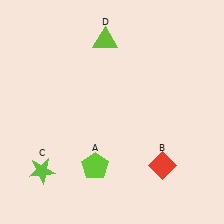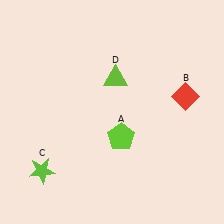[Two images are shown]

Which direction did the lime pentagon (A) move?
The lime pentagon (A) moved up.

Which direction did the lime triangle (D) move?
The lime triangle (D) moved down.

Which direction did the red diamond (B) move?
The red diamond (B) moved up.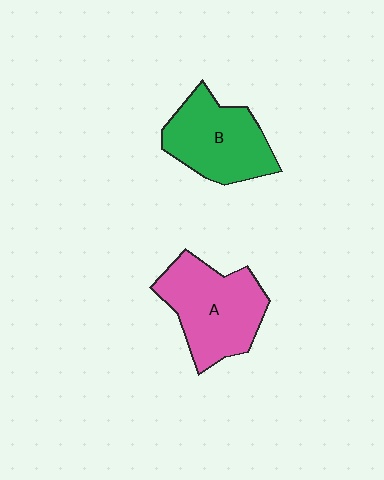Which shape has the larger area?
Shape A (pink).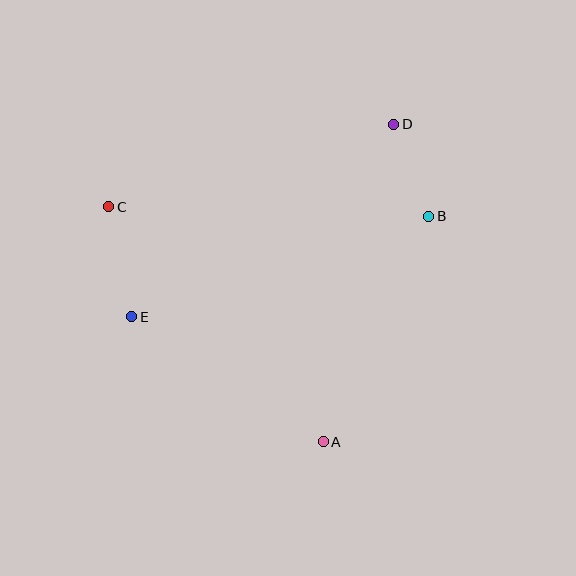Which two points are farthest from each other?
Points A and D are farthest from each other.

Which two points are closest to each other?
Points B and D are closest to each other.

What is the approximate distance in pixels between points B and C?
The distance between B and C is approximately 320 pixels.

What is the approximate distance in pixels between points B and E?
The distance between B and E is approximately 314 pixels.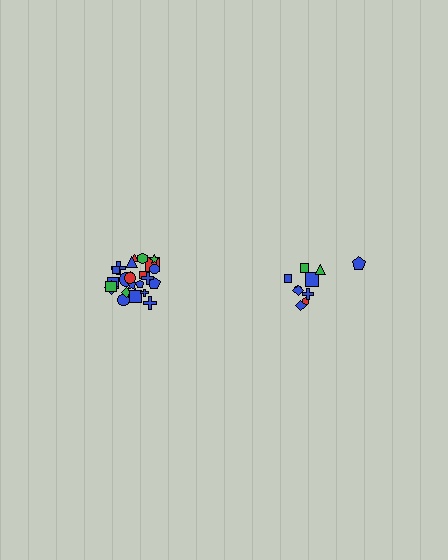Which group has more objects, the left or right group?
The left group.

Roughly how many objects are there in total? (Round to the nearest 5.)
Roughly 35 objects in total.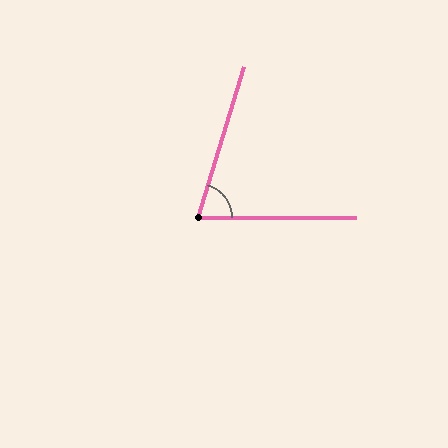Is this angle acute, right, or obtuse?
It is acute.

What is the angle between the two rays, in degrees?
Approximately 73 degrees.